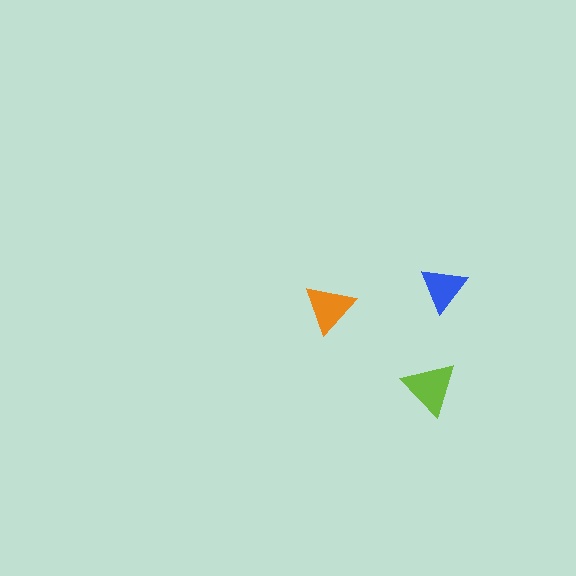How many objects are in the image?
There are 3 objects in the image.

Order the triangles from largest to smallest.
the lime one, the orange one, the blue one.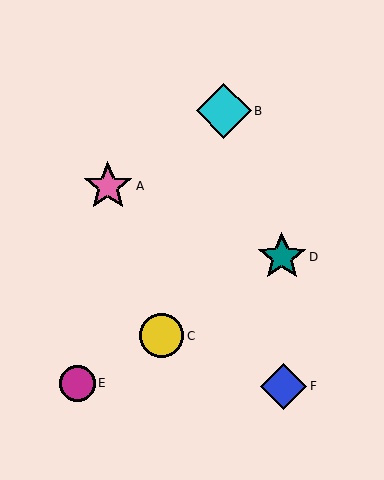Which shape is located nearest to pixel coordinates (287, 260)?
The teal star (labeled D) at (282, 257) is nearest to that location.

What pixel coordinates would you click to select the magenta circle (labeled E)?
Click at (77, 383) to select the magenta circle E.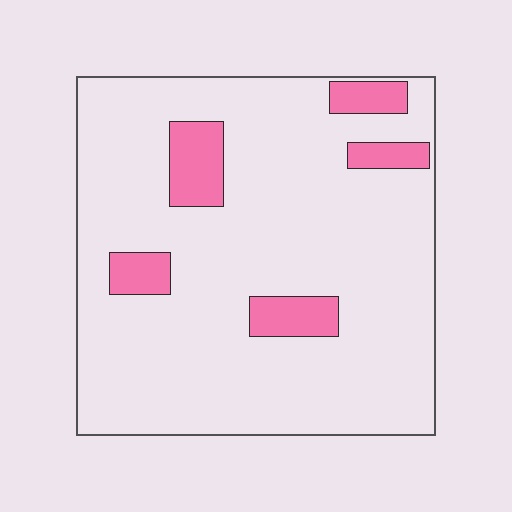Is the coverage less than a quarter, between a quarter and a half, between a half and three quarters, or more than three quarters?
Less than a quarter.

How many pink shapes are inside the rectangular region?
5.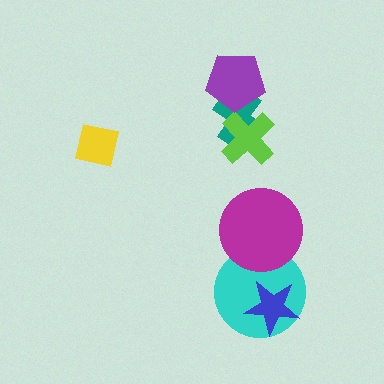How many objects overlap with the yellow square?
0 objects overlap with the yellow square.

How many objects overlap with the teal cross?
2 objects overlap with the teal cross.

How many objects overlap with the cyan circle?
2 objects overlap with the cyan circle.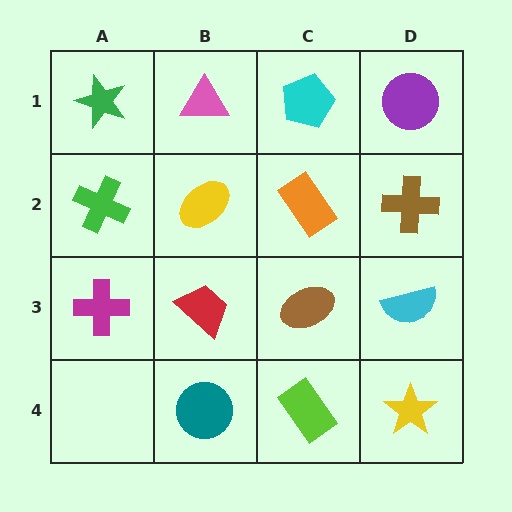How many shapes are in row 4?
3 shapes.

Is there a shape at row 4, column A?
No, that cell is empty.